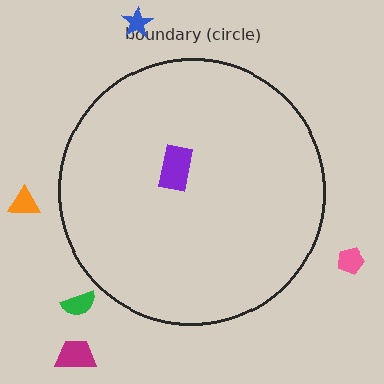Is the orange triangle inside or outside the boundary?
Outside.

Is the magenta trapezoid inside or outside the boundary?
Outside.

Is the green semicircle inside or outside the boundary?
Outside.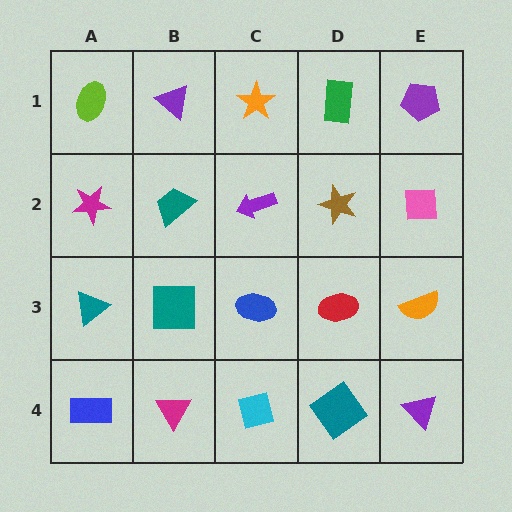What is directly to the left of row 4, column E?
A teal diamond.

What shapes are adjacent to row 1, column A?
A magenta star (row 2, column A), a purple triangle (row 1, column B).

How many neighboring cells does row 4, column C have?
3.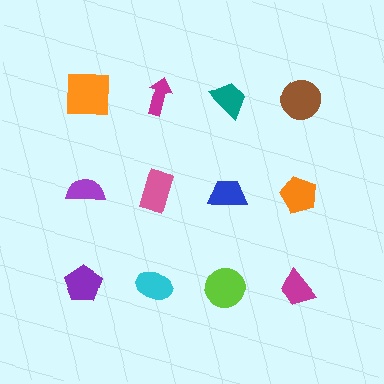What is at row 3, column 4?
A magenta trapezoid.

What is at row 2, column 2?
A pink rectangle.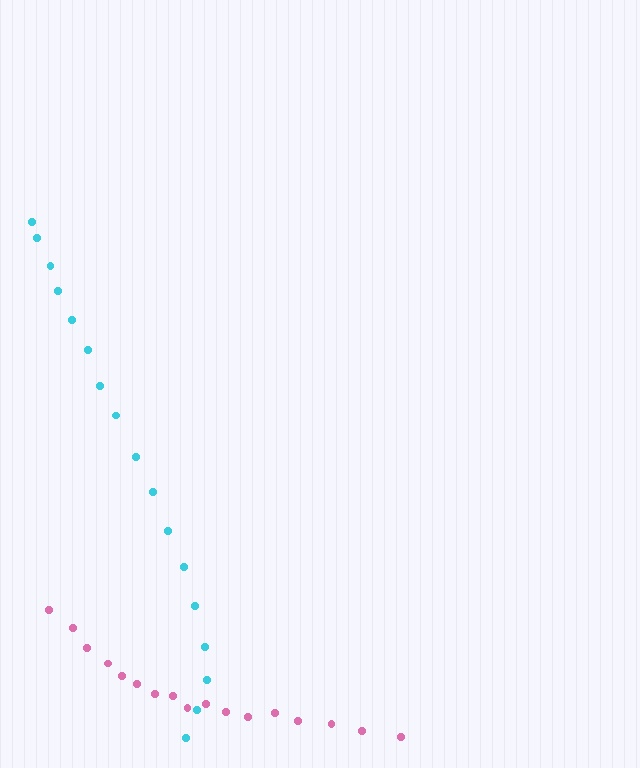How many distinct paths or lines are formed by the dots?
There are 2 distinct paths.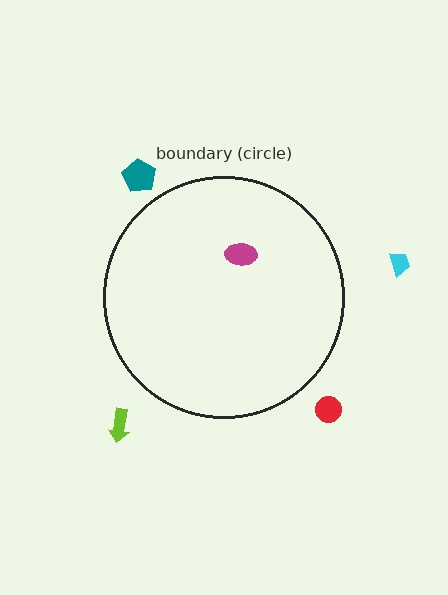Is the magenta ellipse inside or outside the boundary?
Inside.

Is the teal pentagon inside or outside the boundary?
Outside.